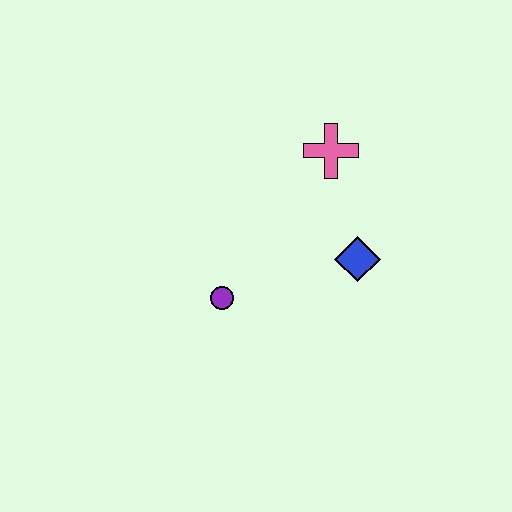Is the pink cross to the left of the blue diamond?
Yes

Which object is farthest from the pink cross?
The purple circle is farthest from the pink cross.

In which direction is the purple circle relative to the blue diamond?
The purple circle is to the left of the blue diamond.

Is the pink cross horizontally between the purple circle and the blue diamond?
Yes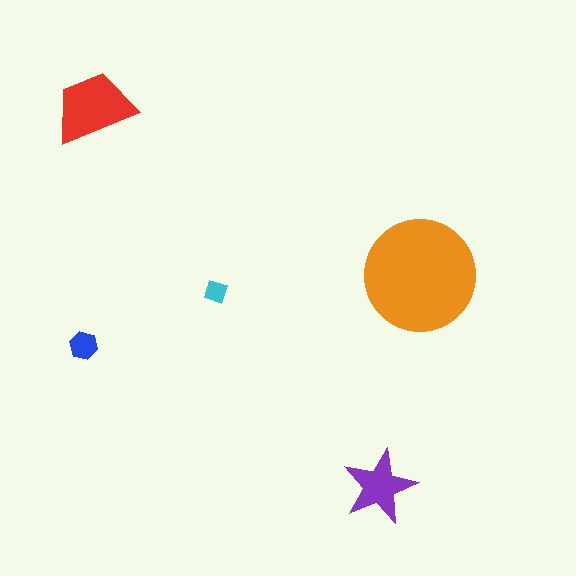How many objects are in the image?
There are 5 objects in the image.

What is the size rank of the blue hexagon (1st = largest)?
4th.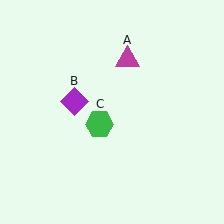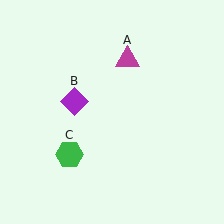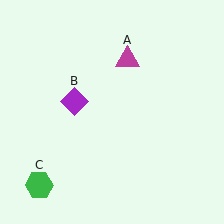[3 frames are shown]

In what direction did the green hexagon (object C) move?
The green hexagon (object C) moved down and to the left.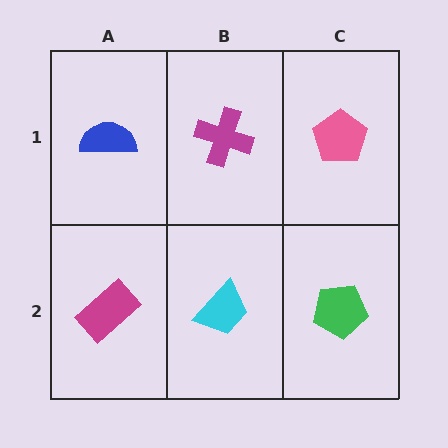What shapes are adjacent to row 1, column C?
A green pentagon (row 2, column C), a magenta cross (row 1, column B).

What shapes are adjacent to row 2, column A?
A blue semicircle (row 1, column A), a cyan trapezoid (row 2, column B).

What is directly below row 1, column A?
A magenta rectangle.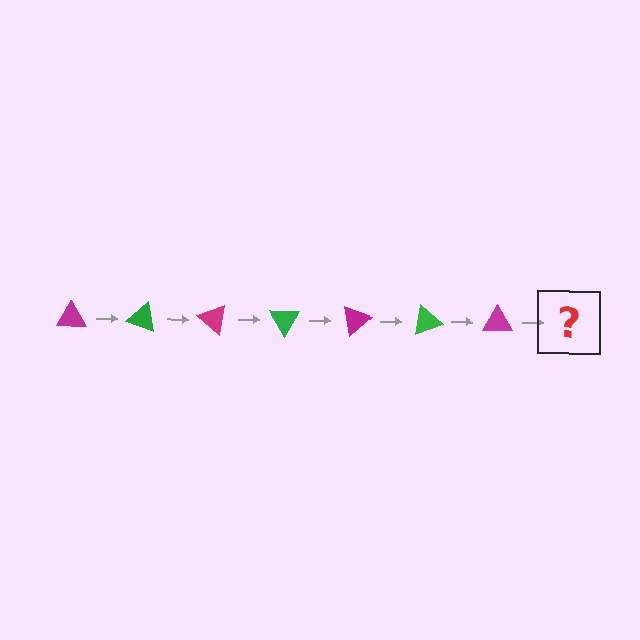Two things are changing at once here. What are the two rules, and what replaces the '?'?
The two rules are that it rotates 20 degrees each step and the color cycles through magenta and green. The '?' should be a green triangle, rotated 140 degrees from the start.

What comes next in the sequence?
The next element should be a green triangle, rotated 140 degrees from the start.